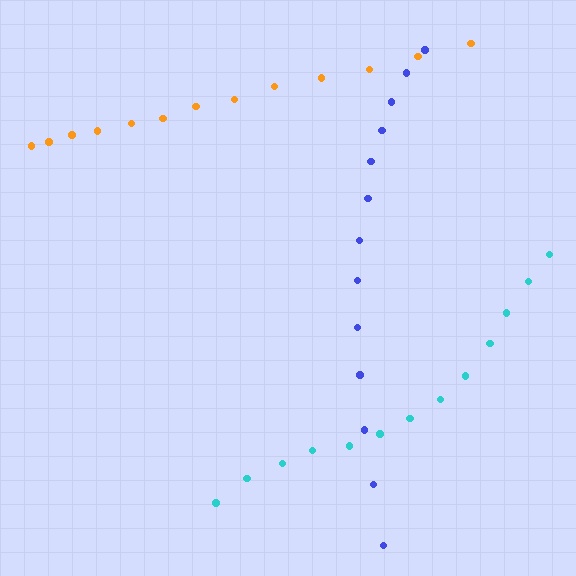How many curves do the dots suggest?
There are 3 distinct paths.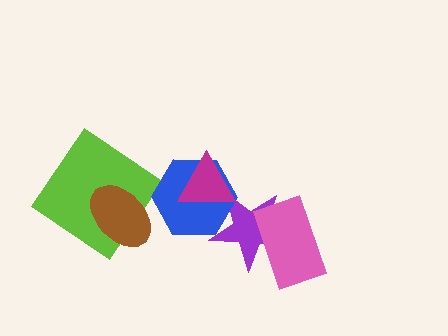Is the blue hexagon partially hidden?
Yes, it is partially covered by another shape.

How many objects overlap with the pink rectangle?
1 object overlaps with the pink rectangle.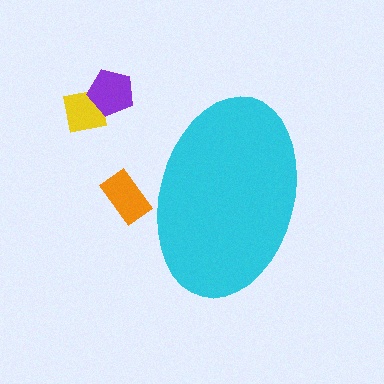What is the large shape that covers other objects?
A cyan ellipse.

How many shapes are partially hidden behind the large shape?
1 shape is partially hidden.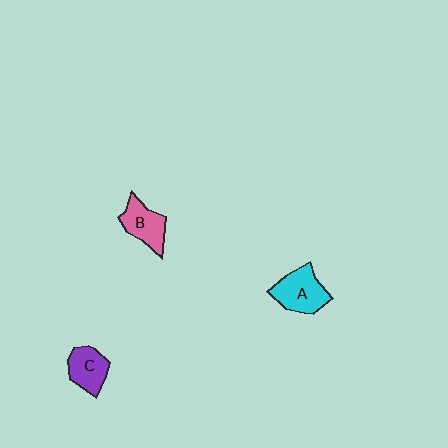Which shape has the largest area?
Shape A (cyan).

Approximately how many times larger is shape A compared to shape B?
Approximately 1.2 times.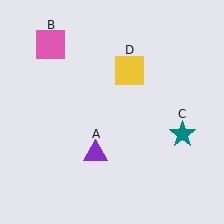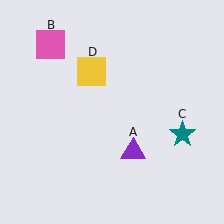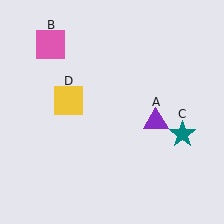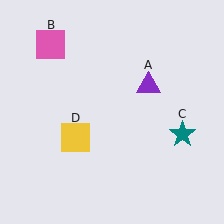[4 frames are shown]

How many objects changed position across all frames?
2 objects changed position: purple triangle (object A), yellow square (object D).